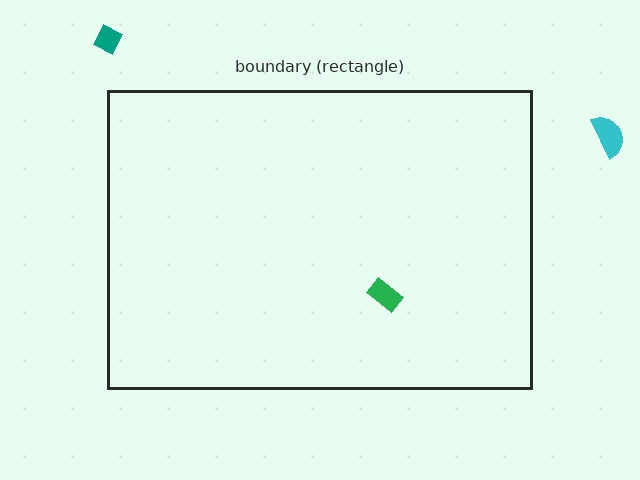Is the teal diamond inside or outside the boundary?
Outside.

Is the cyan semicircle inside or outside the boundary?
Outside.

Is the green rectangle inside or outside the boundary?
Inside.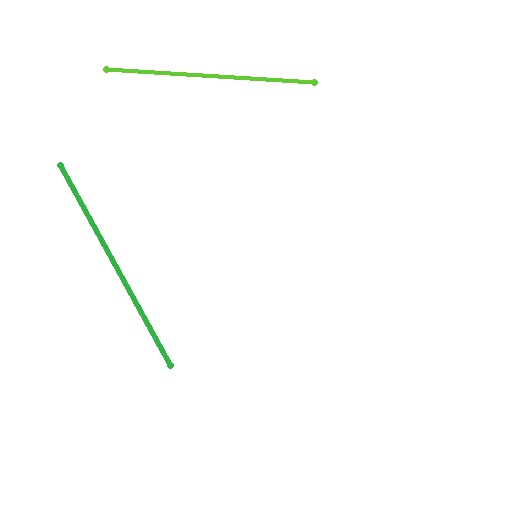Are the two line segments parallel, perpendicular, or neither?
Neither parallel nor perpendicular — they differ by about 58°.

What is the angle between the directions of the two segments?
Approximately 58 degrees.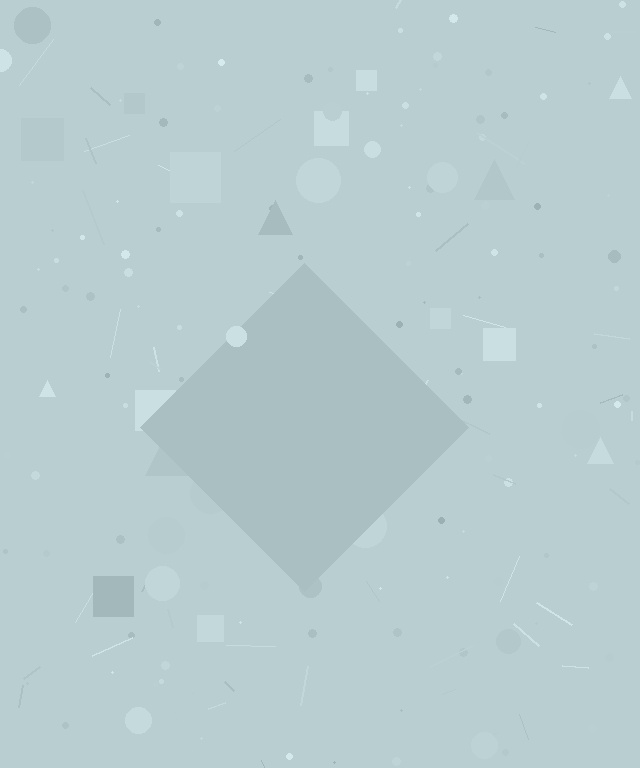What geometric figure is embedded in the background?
A diamond is embedded in the background.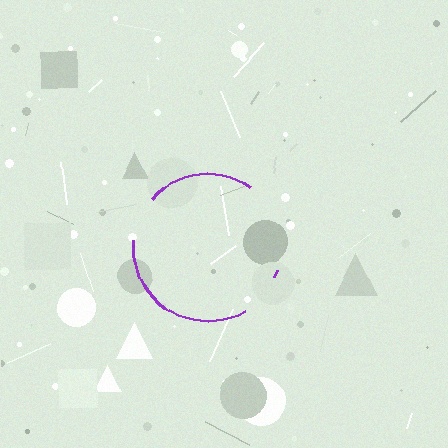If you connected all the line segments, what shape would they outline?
They would outline a circle.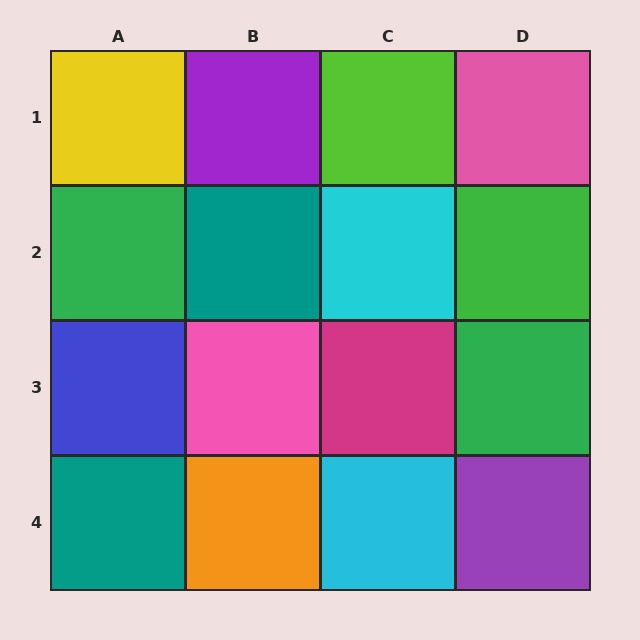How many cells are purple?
2 cells are purple.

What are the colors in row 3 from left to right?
Blue, pink, magenta, green.